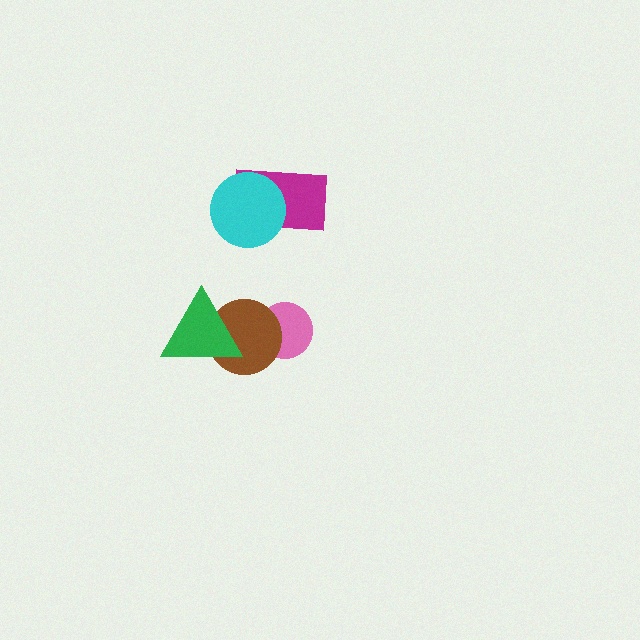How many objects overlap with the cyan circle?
1 object overlaps with the cyan circle.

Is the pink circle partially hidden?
Yes, it is partially covered by another shape.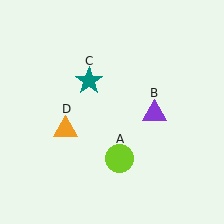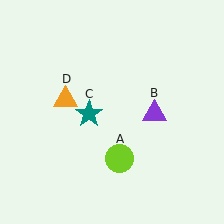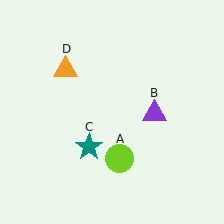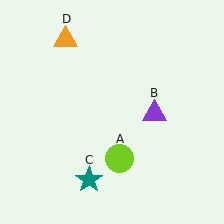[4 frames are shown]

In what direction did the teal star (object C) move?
The teal star (object C) moved down.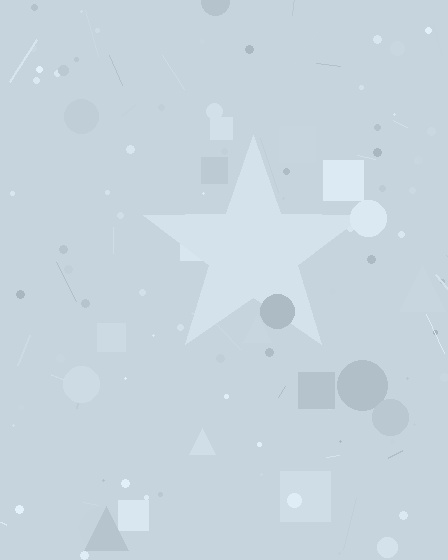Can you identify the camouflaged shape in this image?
The camouflaged shape is a star.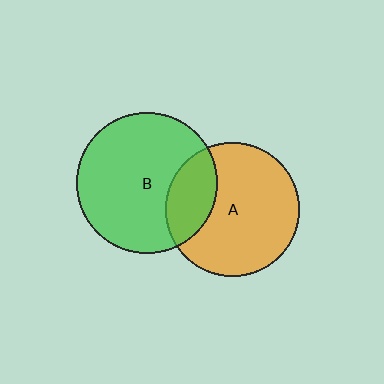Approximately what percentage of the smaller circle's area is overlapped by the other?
Approximately 25%.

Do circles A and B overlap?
Yes.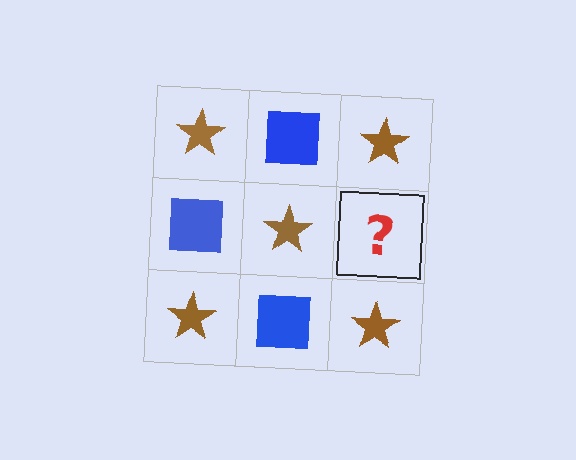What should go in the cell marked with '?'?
The missing cell should contain a blue square.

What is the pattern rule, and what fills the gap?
The rule is that it alternates brown star and blue square in a checkerboard pattern. The gap should be filled with a blue square.